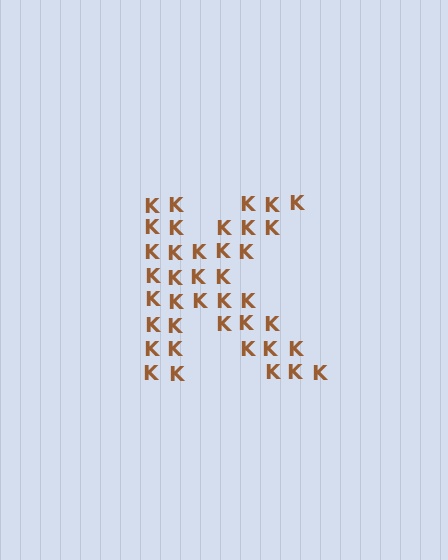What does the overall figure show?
The overall figure shows the letter K.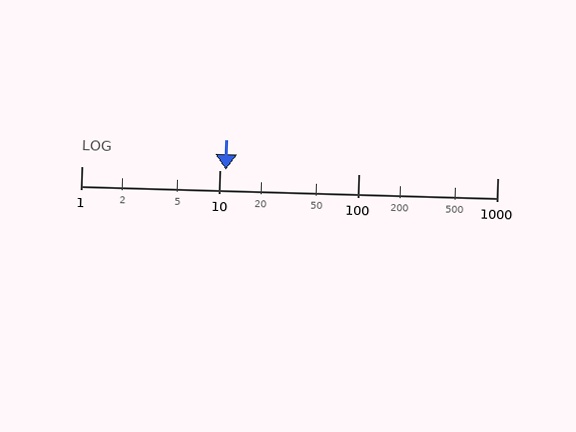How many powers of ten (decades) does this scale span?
The scale spans 3 decades, from 1 to 1000.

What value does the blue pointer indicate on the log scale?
The pointer indicates approximately 11.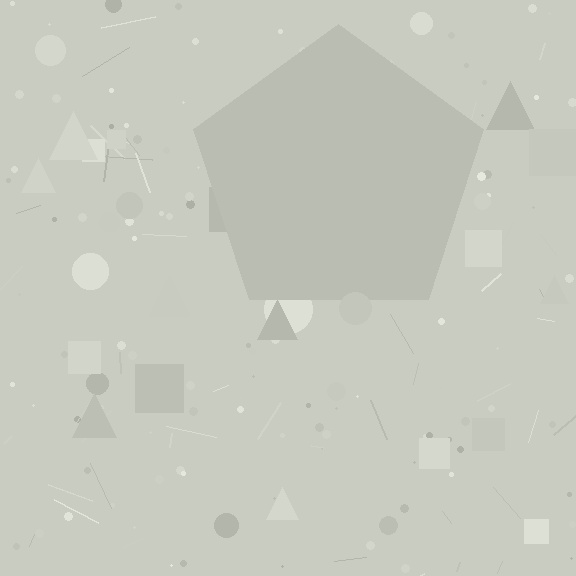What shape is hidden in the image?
A pentagon is hidden in the image.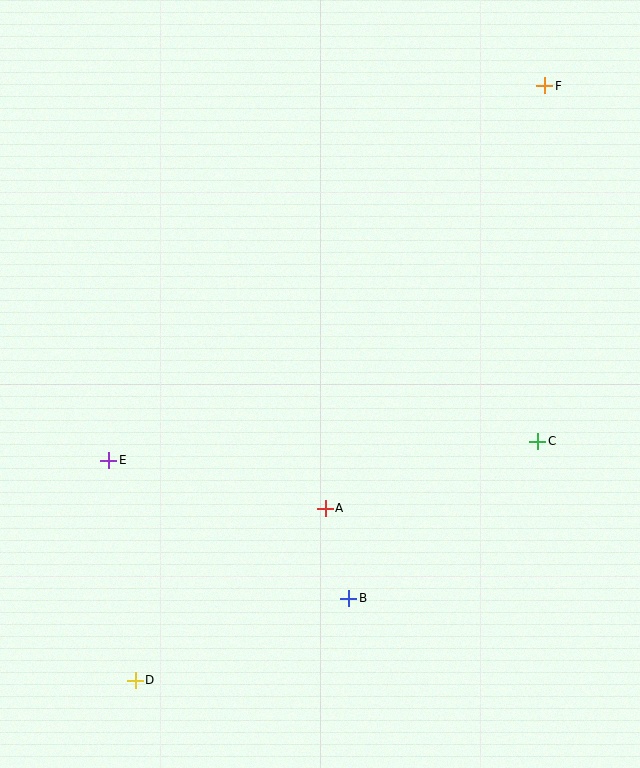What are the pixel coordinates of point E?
Point E is at (109, 460).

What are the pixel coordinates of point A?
Point A is at (325, 508).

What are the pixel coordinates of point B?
Point B is at (349, 598).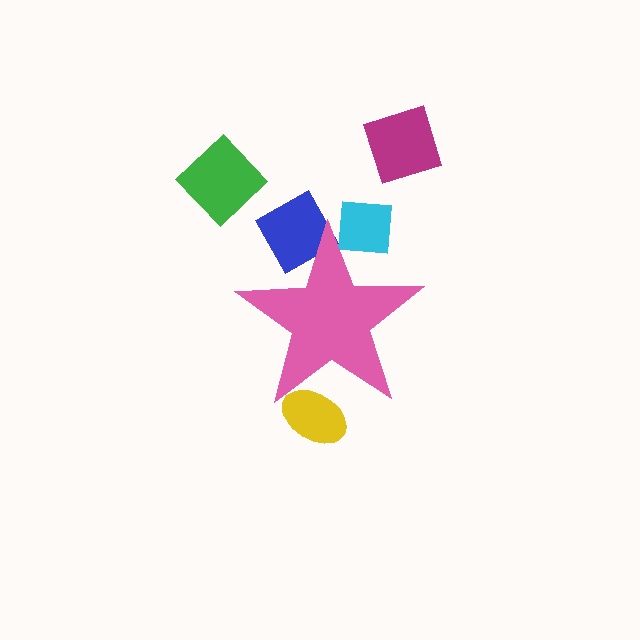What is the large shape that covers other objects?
A pink star.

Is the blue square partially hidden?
Yes, the blue square is partially hidden behind the pink star.